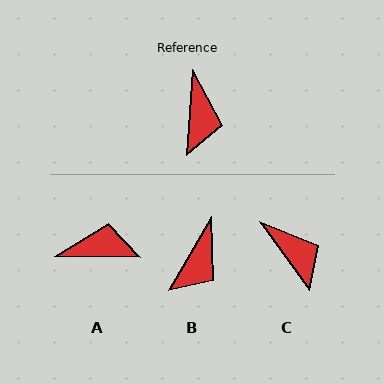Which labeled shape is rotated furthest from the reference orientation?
A, about 94 degrees away.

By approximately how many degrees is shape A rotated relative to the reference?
Approximately 94 degrees counter-clockwise.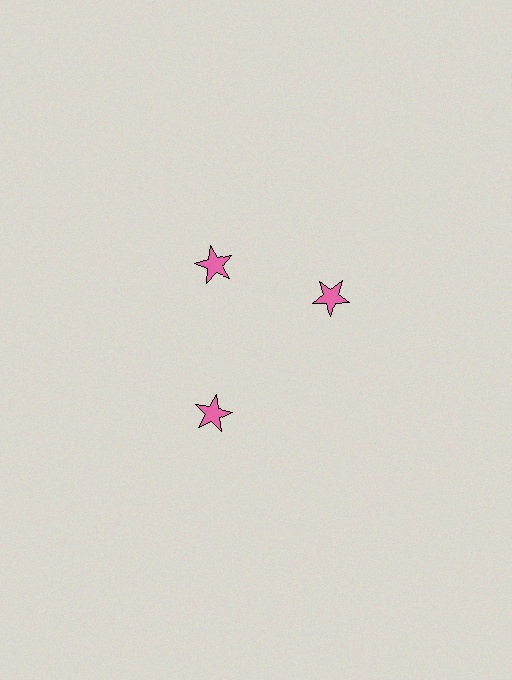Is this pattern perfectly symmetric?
No. The 3 pink stars are arranged in a ring, but one element near the 3 o'clock position is rotated out of alignment along the ring, breaking the 3-fold rotational symmetry.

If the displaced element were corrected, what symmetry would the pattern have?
It would have 3-fold rotational symmetry — the pattern would map onto itself every 120 degrees.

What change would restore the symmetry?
The symmetry would be restored by rotating it back into even spacing with its neighbors so that all 3 stars sit at equal angles and equal distance from the center.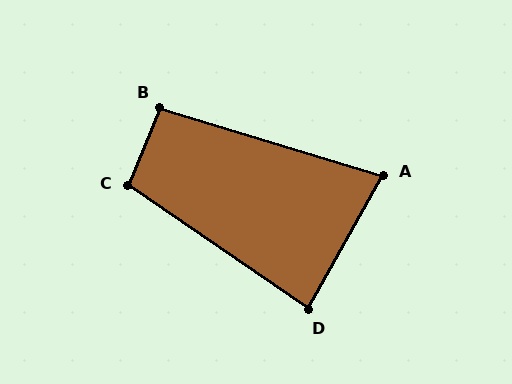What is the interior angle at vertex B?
Approximately 95 degrees (obtuse).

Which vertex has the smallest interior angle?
A, at approximately 78 degrees.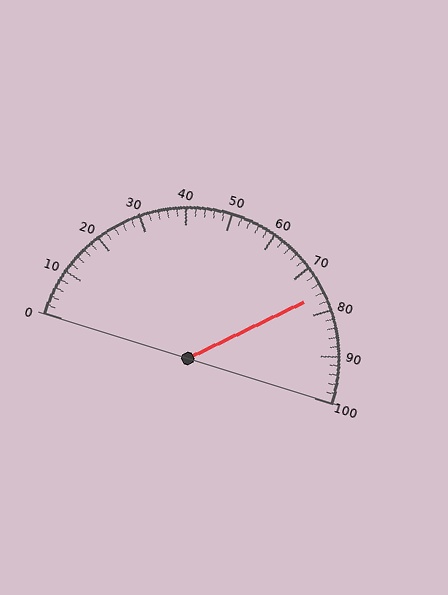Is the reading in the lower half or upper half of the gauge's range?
The reading is in the upper half of the range (0 to 100).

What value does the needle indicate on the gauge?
The needle indicates approximately 76.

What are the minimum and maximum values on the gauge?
The gauge ranges from 0 to 100.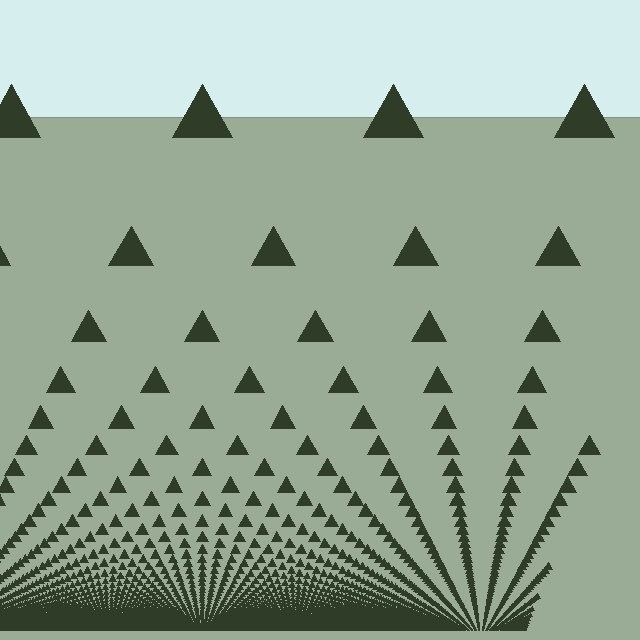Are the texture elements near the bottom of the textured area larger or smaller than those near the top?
Smaller. The gradient is inverted — elements near the bottom are smaller and denser.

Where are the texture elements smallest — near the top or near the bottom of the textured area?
Near the bottom.